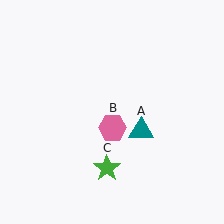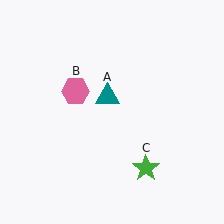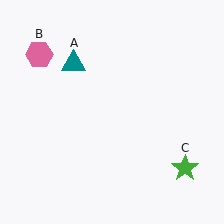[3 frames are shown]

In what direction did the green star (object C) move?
The green star (object C) moved right.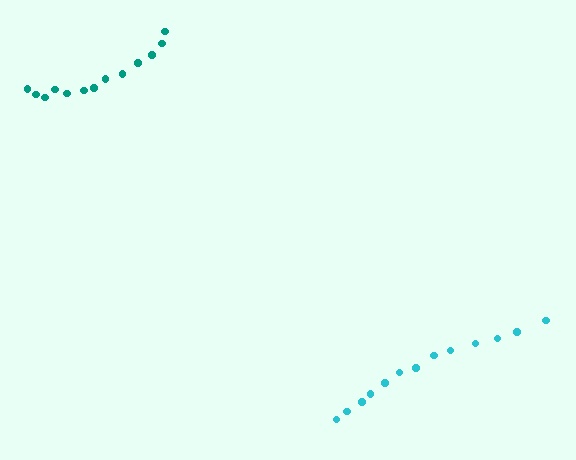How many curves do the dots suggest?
There are 2 distinct paths.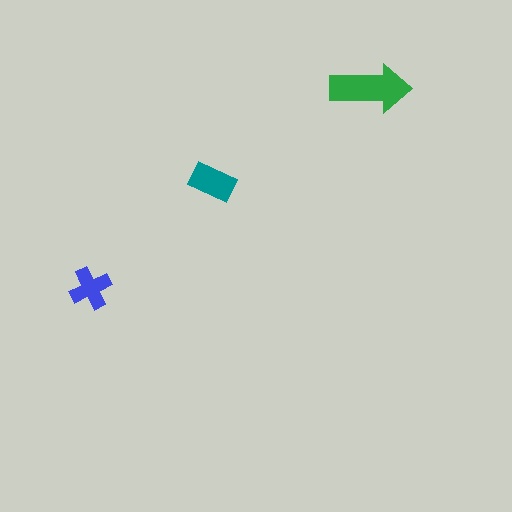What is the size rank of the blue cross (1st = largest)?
3rd.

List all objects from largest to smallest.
The green arrow, the teal rectangle, the blue cross.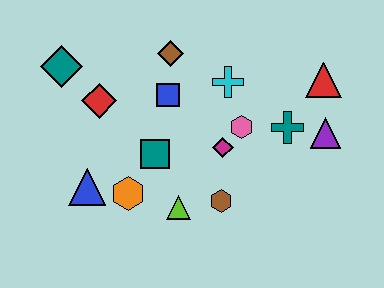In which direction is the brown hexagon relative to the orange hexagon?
The brown hexagon is to the right of the orange hexagon.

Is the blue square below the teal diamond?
Yes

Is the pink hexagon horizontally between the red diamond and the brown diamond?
No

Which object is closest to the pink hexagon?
The magenta diamond is closest to the pink hexagon.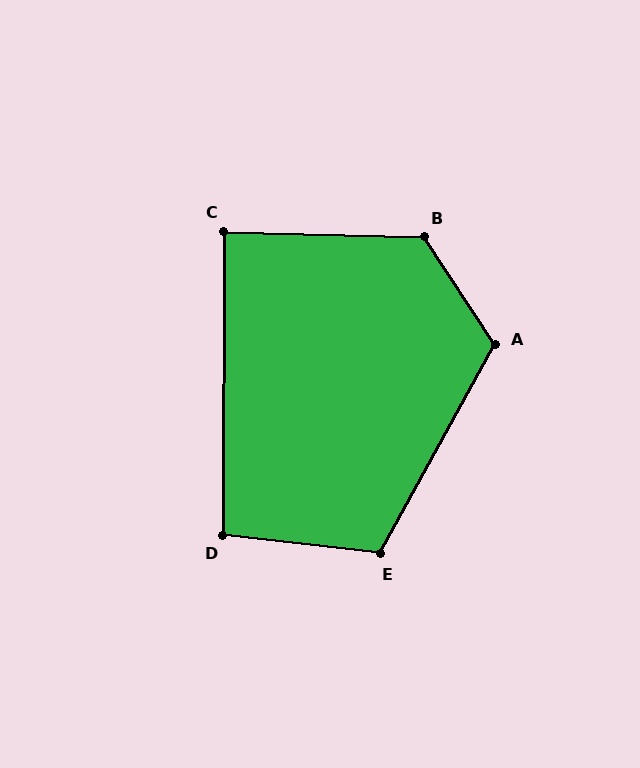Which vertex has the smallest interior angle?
C, at approximately 89 degrees.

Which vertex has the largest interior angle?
B, at approximately 125 degrees.